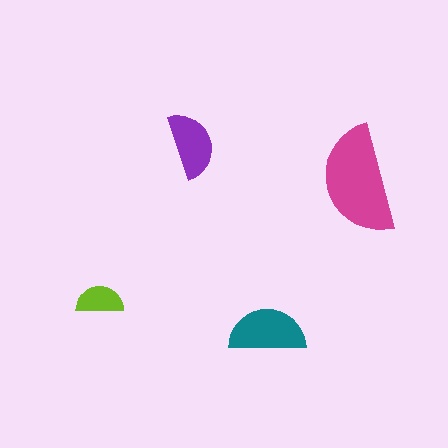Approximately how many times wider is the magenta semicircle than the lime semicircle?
About 2.5 times wider.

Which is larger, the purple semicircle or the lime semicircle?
The purple one.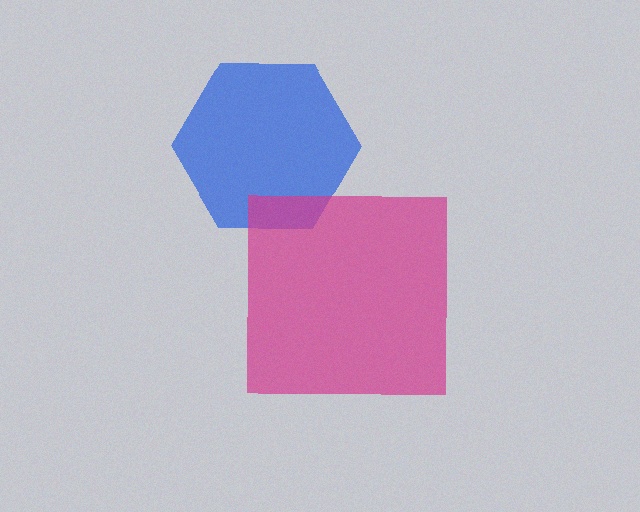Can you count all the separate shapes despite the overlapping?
Yes, there are 2 separate shapes.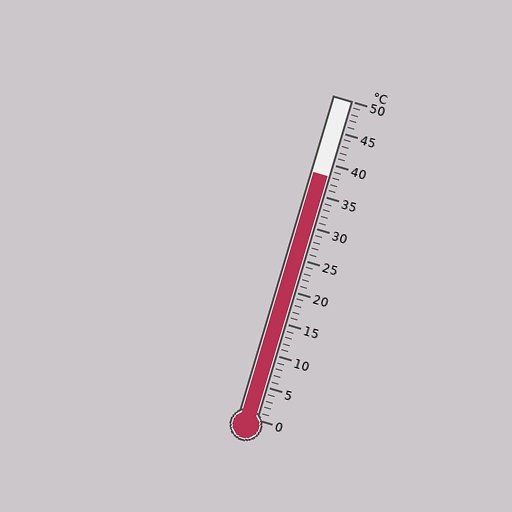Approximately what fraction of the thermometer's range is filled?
The thermometer is filled to approximately 75% of its range.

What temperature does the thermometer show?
The thermometer shows approximately 38°C.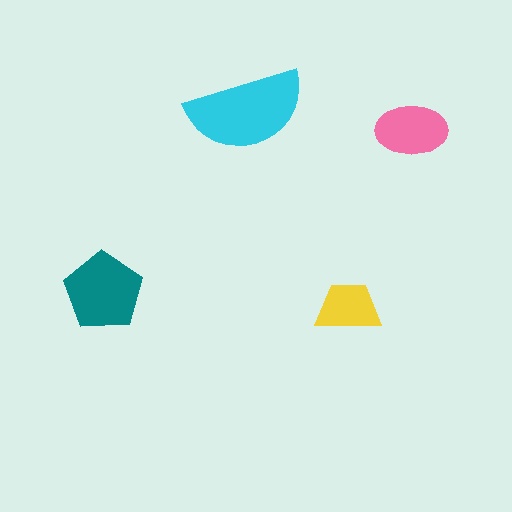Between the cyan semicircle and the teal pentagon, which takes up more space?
The cyan semicircle.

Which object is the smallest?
The yellow trapezoid.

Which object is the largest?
The cyan semicircle.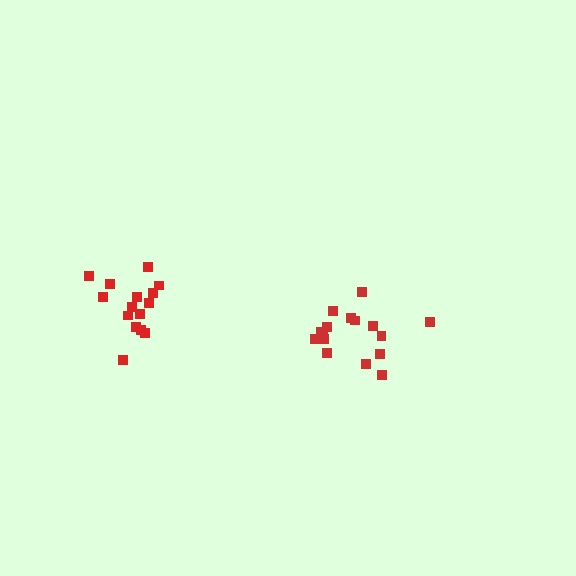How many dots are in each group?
Group 1: 16 dots, Group 2: 15 dots (31 total).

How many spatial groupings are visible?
There are 2 spatial groupings.